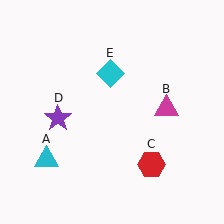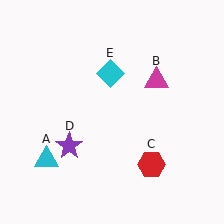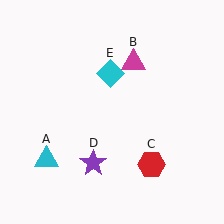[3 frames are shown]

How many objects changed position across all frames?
2 objects changed position: magenta triangle (object B), purple star (object D).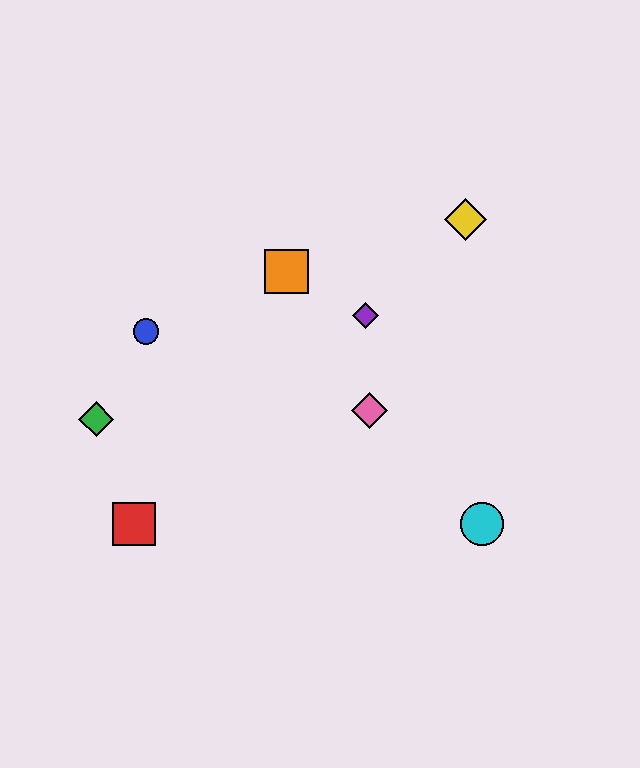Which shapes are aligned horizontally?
The red square, the cyan circle are aligned horizontally.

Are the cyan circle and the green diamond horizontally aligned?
No, the cyan circle is at y≈524 and the green diamond is at y≈419.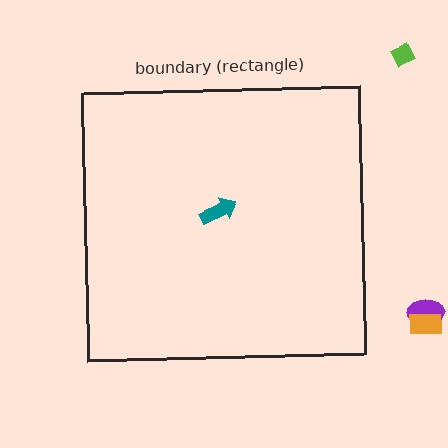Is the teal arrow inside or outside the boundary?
Inside.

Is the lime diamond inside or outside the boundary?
Outside.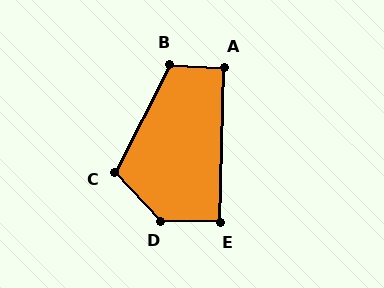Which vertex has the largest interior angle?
D, at approximately 135 degrees.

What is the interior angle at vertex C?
Approximately 109 degrees (obtuse).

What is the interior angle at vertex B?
Approximately 114 degrees (obtuse).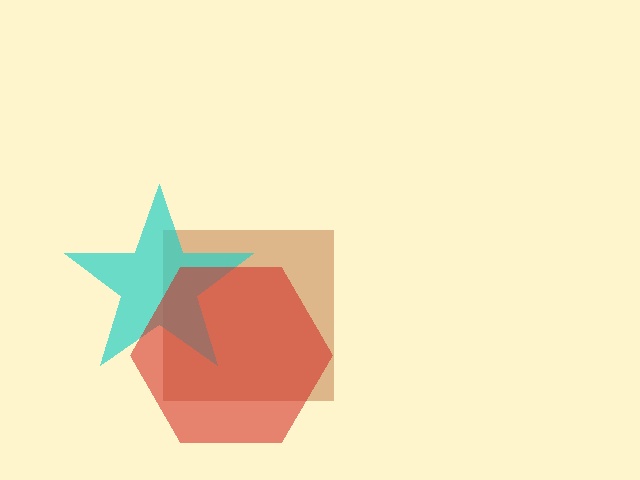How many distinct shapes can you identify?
There are 3 distinct shapes: a brown square, a cyan star, a red hexagon.